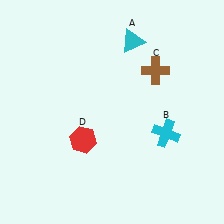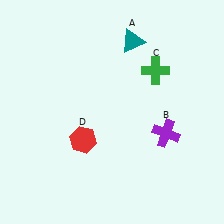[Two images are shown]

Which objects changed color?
A changed from cyan to teal. B changed from cyan to purple. C changed from brown to green.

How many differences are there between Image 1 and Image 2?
There are 3 differences between the two images.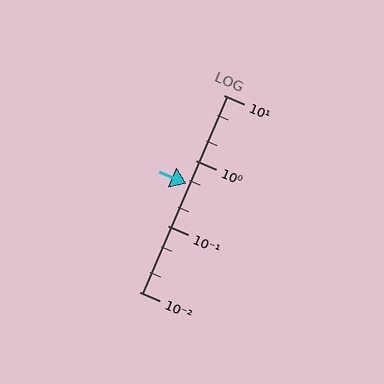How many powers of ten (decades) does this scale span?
The scale spans 3 decades, from 0.01 to 10.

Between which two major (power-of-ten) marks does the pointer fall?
The pointer is between 0.1 and 1.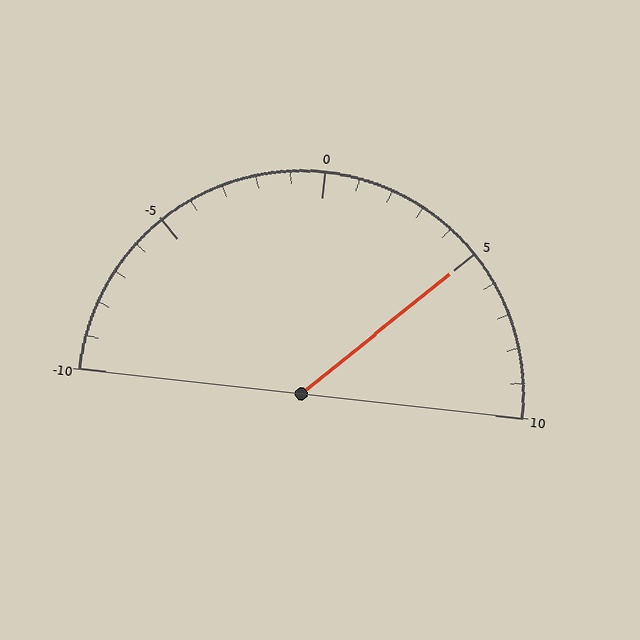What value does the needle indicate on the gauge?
The needle indicates approximately 5.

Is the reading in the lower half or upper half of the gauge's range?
The reading is in the upper half of the range (-10 to 10).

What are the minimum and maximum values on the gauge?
The gauge ranges from -10 to 10.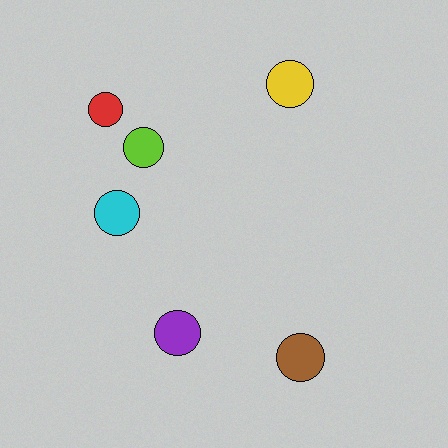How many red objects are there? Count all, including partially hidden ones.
There is 1 red object.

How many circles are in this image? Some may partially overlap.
There are 6 circles.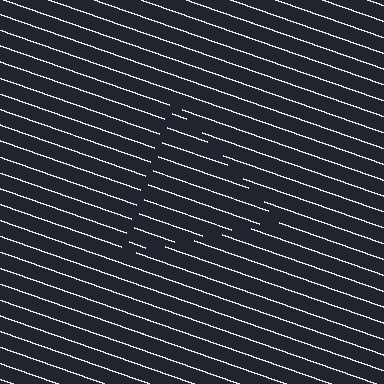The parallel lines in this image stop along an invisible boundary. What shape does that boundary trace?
An illusory triangle. The interior of the shape contains the same grating, shifted by half a period — the contour is defined by the phase discontinuity where line-ends from the inner and outer gratings abut.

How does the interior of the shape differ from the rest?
The interior of the shape contains the same grating, shifted by half a period — the contour is defined by the phase discontinuity where line-ends from the inner and outer gratings abut.